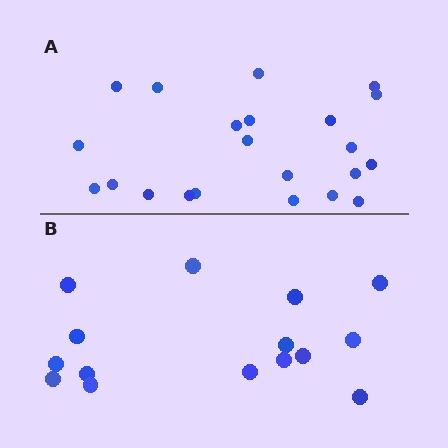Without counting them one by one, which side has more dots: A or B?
Region A (the top region) has more dots.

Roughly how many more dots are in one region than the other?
Region A has roughly 8 or so more dots than region B.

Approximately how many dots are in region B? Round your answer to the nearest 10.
About 20 dots. (The exact count is 15, which rounds to 20.)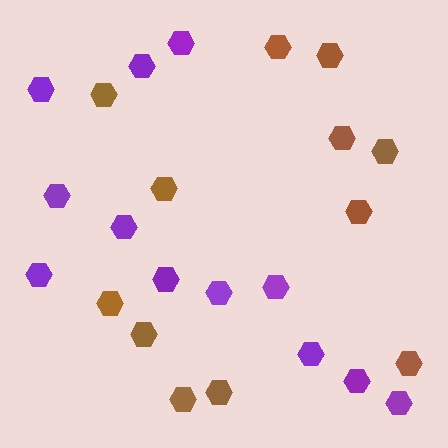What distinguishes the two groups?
There are 2 groups: one group of purple hexagons (12) and one group of brown hexagons (12).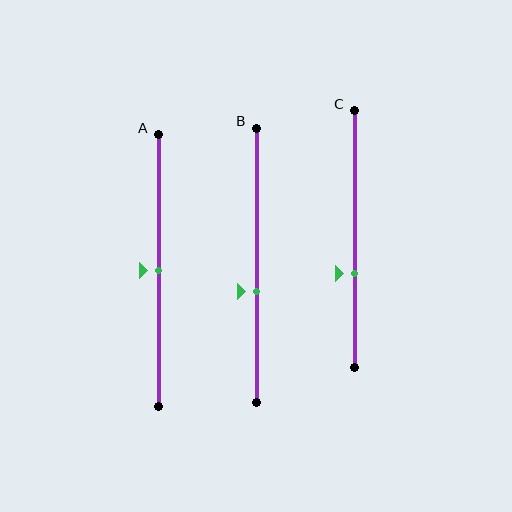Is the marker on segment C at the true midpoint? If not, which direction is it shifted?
No, the marker on segment C is shifted downward by about 13% of the segment length.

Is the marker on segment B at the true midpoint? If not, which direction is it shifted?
No, the marker on segment B is shifted downward by about 10% of the segment length.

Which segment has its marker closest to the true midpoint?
Segment A has its marker closest to the true midpoint.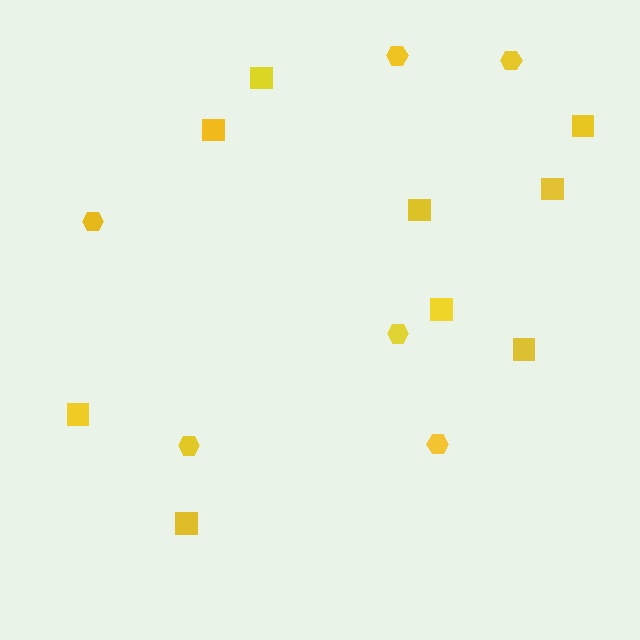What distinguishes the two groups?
There are 2 groups: one group of squares (9) and one group of hexagons (6).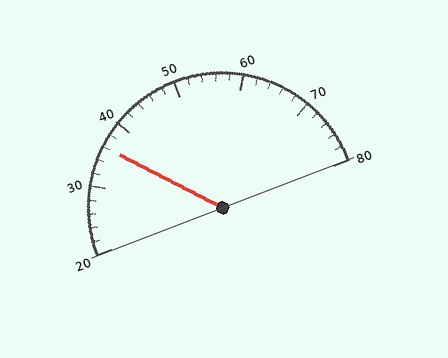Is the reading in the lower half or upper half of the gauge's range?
The reading is in the lower half of the range (20 to 80).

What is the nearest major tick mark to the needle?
The nearest major tick mark is 40.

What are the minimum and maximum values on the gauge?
The gauge ranges from 20 to 80.